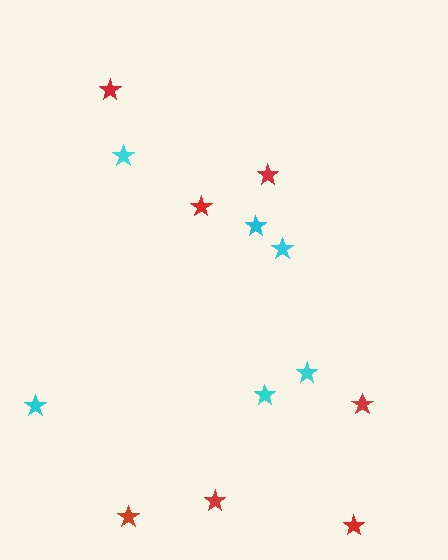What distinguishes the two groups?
There are 2 groups: one group of red stars (7) and one group of cyan stars (6).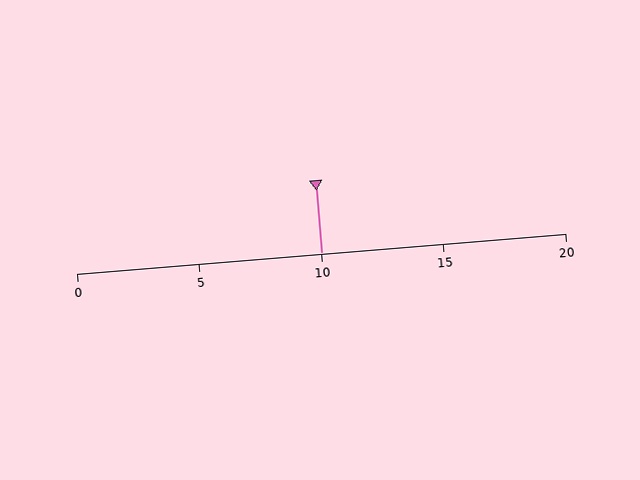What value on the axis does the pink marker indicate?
The marker indicates approximately 10.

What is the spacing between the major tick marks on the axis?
The major ticks are spaced 5 apart.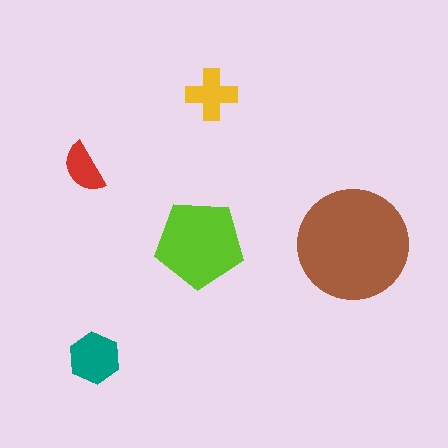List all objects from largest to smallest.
The brown circle, the lime pentagon, the teal hexagon, the yellow cross, the red semicircle.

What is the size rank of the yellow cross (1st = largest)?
4th.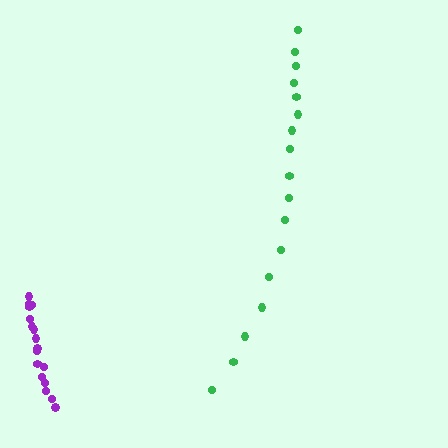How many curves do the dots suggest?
There are 2 distinct paths.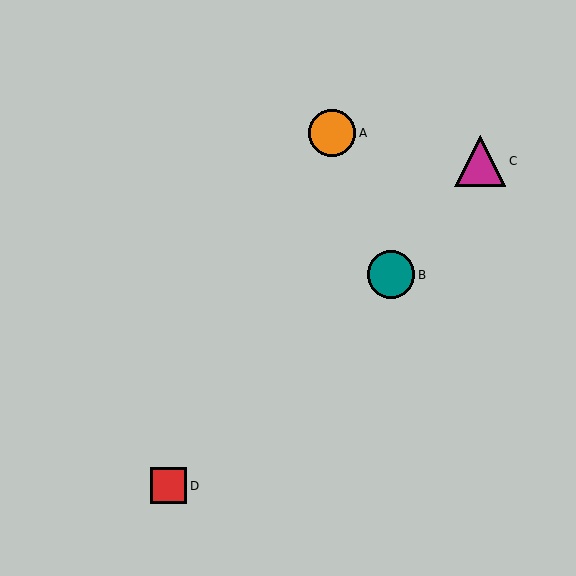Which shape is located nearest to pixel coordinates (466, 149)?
The magenta triangle (labeled C) at (480, 161) is nearest to that location.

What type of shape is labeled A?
Shape A is an orange circle.